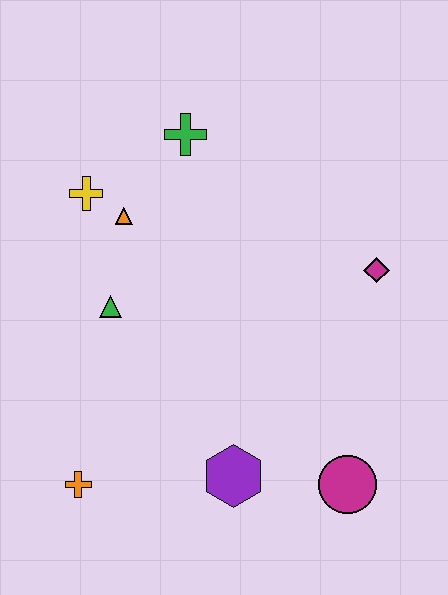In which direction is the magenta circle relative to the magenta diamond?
The magenta circle is below the magenta diamond.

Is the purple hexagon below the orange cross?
No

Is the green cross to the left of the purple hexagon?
Yes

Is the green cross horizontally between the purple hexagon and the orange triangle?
Yes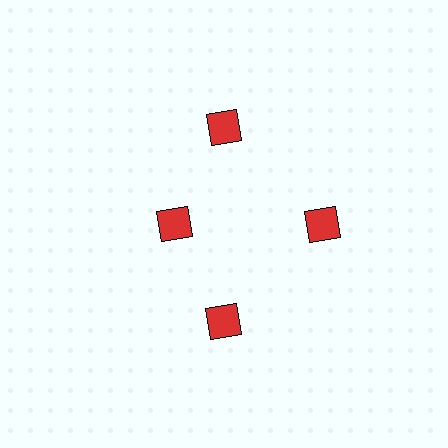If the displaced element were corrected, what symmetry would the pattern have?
It would have 4-fold rotational symmetry — the pattern would map onto itself every 90 degrees.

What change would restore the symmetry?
The symmetry would be restored by moving it outward, back onto the ring so that all 4 diamonds sit at equal angles and equal distance from the center.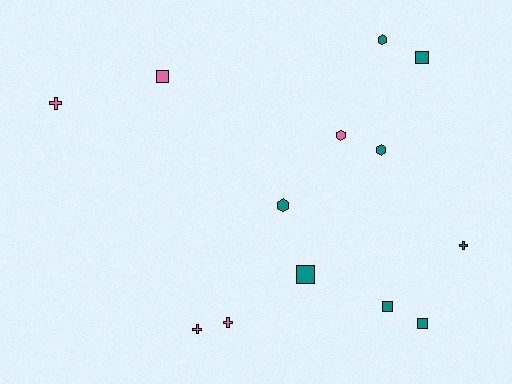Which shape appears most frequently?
Square, with 5 objects.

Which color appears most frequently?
Teal, with 8 objects.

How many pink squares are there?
There is 1 pink square.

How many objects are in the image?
There are 13 objects.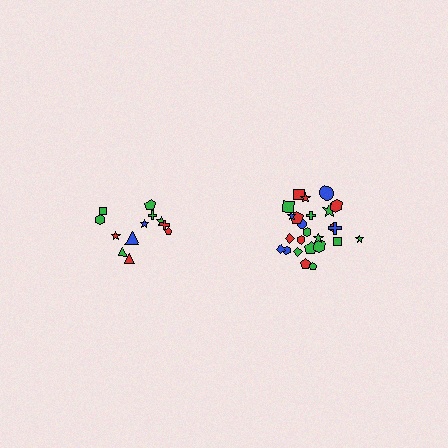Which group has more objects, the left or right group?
The right group.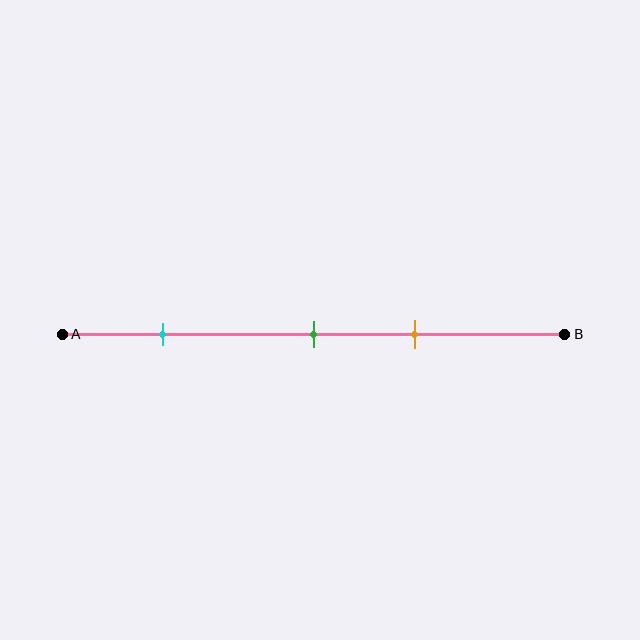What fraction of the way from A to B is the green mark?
The green mark is approximately 50% (0.5) of the way from A to B.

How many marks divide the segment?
There are 3 marks dividing the segment.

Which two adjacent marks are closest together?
The green and orange marks are the closest adjacent pair.